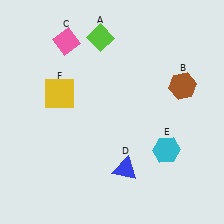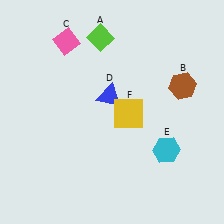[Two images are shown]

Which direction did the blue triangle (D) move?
The blue triangle (D) moved up.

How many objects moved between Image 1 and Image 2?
2 objects moved between the two images.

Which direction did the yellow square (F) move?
The yellow square (F) moved right.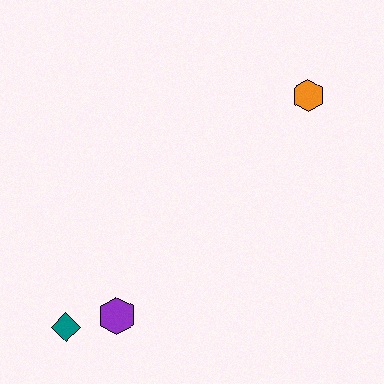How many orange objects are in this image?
There is 1 orange object.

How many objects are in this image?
There are 3 objects.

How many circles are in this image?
There are no circles.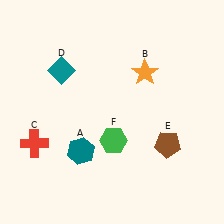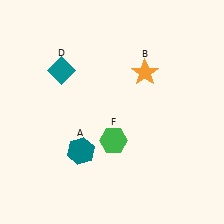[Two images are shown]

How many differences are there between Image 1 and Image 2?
There are 2 differences between the two images.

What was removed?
The red cross (C), the brown pentagon (E) were removed in Image 2.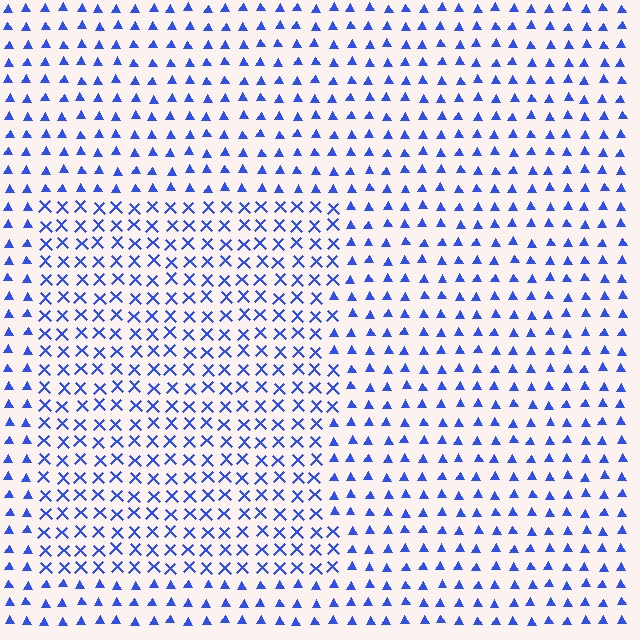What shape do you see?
I see a rectangle.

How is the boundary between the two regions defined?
The boundary is defined by a change in element shape: X marks inside vs. triangles outside. All elements share the same color and spacing.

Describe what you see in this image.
The image is filled with small blue elements arranged in a uniform grid. A rectangle-shaped region contains X marks, while the surrounding area contains triangles. The boundary is defined purely by the change in element shape.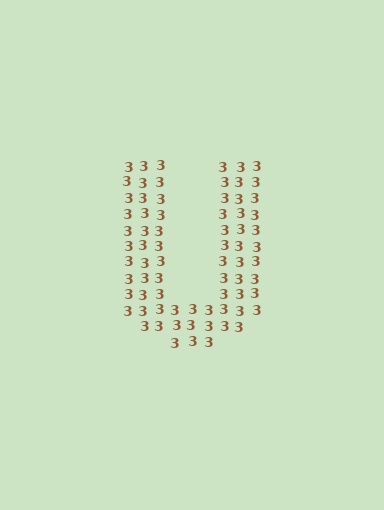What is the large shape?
The large shape is the letter U.